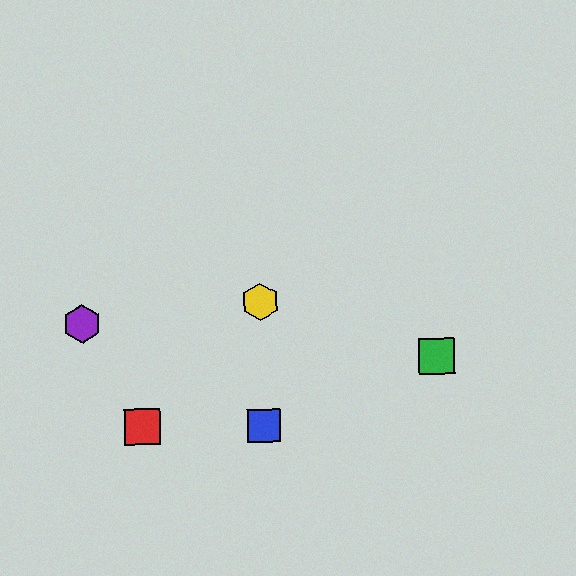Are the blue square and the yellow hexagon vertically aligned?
Yes, both are at x≈264.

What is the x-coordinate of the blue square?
The blue square is at x≈264.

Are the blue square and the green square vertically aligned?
No, the blue square is at x≈264 and the green square is at x≈436.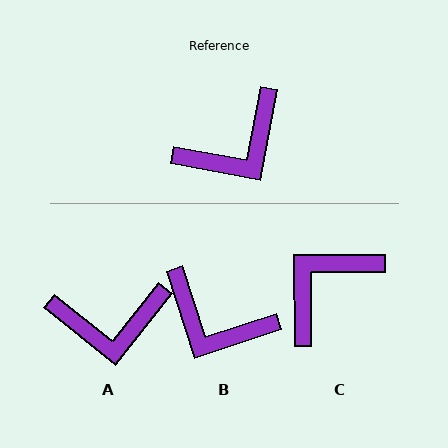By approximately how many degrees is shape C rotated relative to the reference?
Approximately 169 degrees clockwise.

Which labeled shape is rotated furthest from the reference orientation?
C, about 169 degrees away.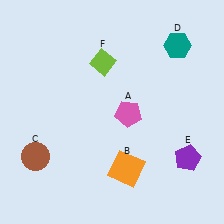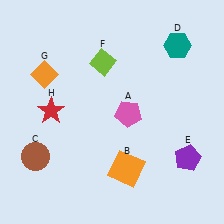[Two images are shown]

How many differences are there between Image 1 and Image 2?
There are 2 differences between the two images.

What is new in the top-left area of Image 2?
An orange diamond (G) was added in the top-left area of Image 2.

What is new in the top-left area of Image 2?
A red star (H) was added in the top-left area of Image 2.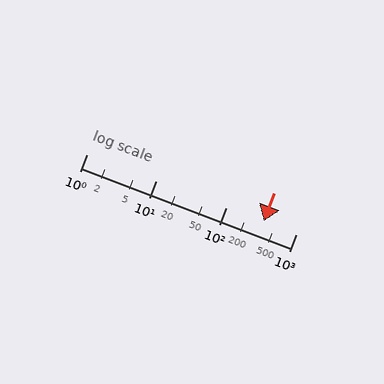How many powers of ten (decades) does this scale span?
The scale spans 3 decades, from 1 to 1000.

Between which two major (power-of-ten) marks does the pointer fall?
The pointer is between 100 and 1000.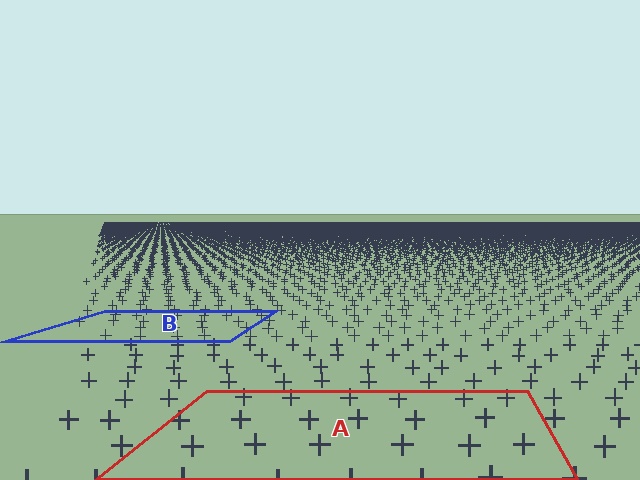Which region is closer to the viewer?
Region A is closer. The texture elements there are larger and more spread out.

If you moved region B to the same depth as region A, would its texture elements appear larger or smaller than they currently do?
They would appear larger. At a closer depth, the same texture elements are projected at a bigger on-screen size.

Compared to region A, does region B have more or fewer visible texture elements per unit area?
Region B has more texture elements per unit area — they are packed more densely because it is farther away.